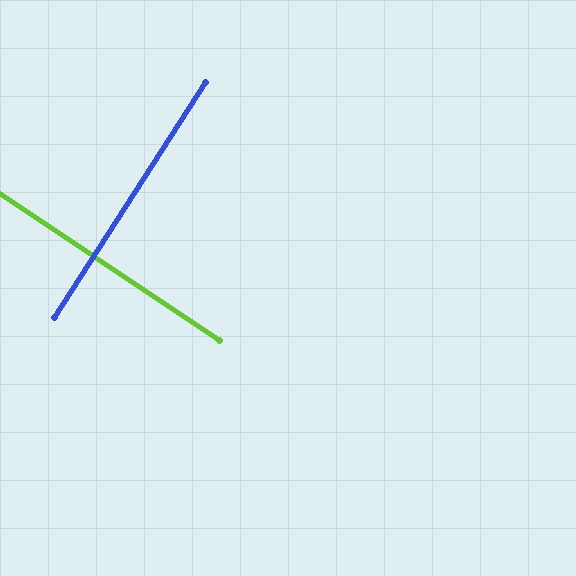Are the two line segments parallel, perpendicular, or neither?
Perpendicular — they meet at approximately 89°.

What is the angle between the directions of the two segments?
Approximately 89 degrees.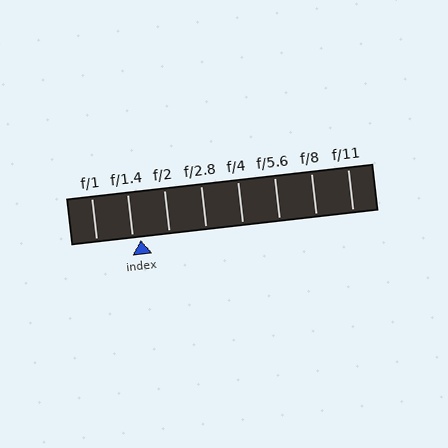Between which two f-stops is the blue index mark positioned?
The index mark is between f/1.4 and f/2.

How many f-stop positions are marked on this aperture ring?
There are 8 f-stop positions marked.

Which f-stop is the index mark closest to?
The index mark is closest to f/1.4.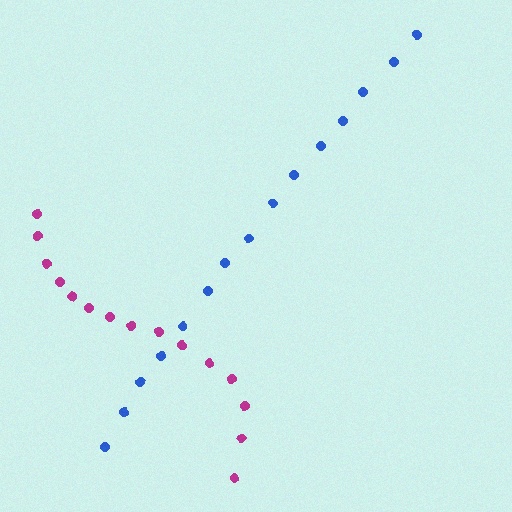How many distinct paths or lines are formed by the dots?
There are 2 distinct paths.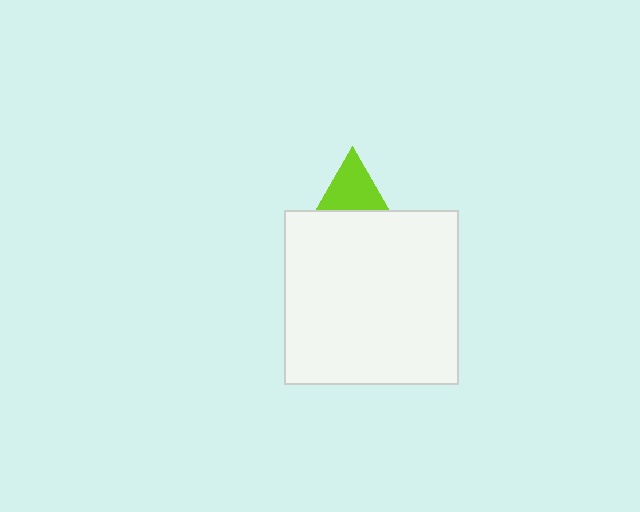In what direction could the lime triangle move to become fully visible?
The lime triangle could move up. That would shift it out from behind the white square entirely.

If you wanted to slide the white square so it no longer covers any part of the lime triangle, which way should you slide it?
Slide it down — that is the most direct way to separate the two shapes.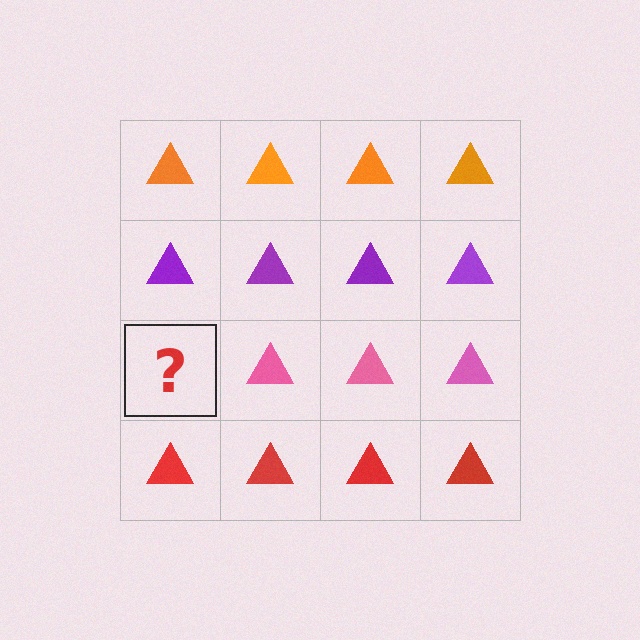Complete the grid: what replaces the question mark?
The question mark should be replaced with a pink triangle.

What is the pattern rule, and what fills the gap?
The rule is that each row has a consistent color. The gap should be filled with a pink triangle.